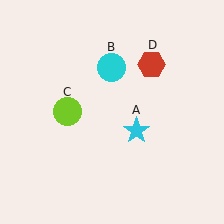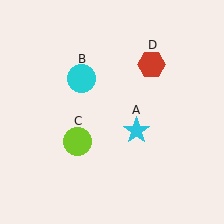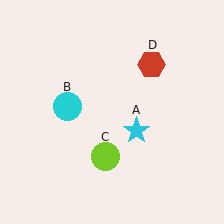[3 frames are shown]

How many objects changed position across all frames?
2 objects changed position: cyan circle (object B), lime circle (object C).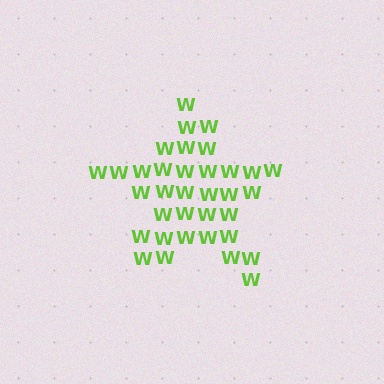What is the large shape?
The large shape is a star.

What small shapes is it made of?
It is made of small letter W's.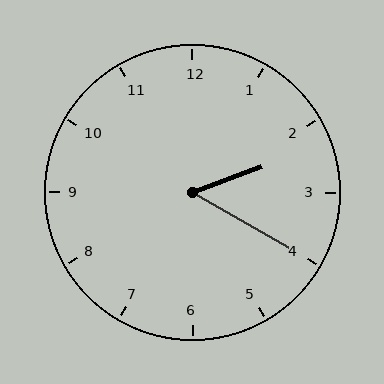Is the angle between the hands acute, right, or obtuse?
It is acute.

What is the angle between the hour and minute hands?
Approximately 50 degrees.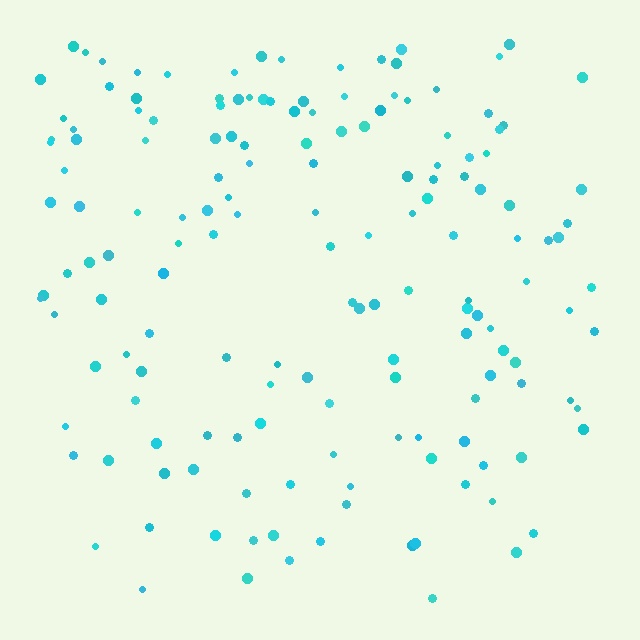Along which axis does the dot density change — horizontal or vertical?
Vertical.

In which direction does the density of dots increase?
From bottom to top, with the top side densest.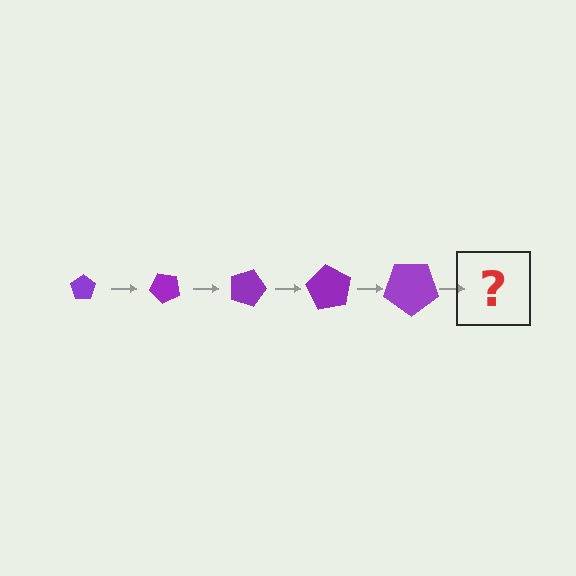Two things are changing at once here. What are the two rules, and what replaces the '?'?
The two rules are that the pentagon grows larger each step and it rotates 45 degrees each step. The '?' should be a pentagon, larger than the previous one and rotated 225 degrees from the start.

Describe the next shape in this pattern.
It should be a pentagon, larger than the previous one and rotated 225 degrees from the start.